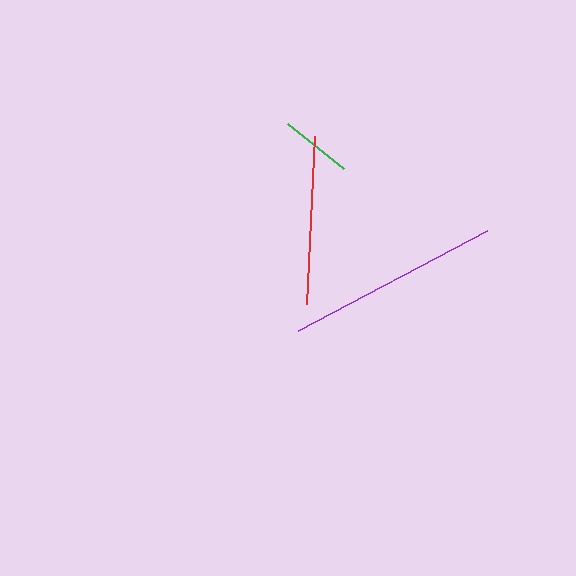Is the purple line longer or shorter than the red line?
The purple line is longer than the red line.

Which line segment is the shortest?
The green line is the shortest at approximately 72 pixels.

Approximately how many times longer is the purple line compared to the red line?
The purple line is approximately 1.3 times the length of the red line.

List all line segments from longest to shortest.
From longest to shortest: purple, red, green.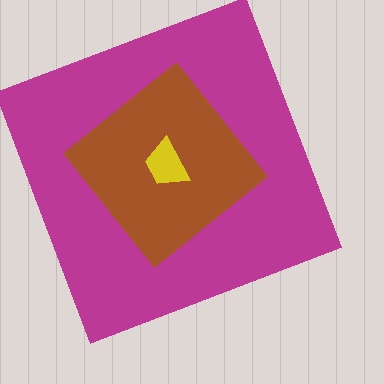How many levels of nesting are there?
3.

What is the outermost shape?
The magenta square.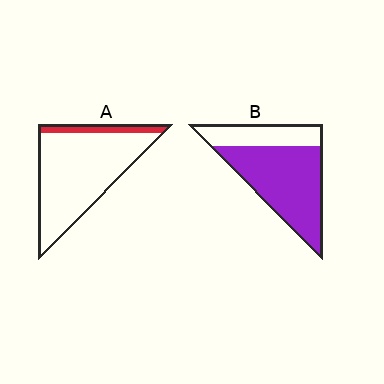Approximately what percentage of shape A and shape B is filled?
A is approximately 15% and B is approximately 70%.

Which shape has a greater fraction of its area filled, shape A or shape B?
Shape B.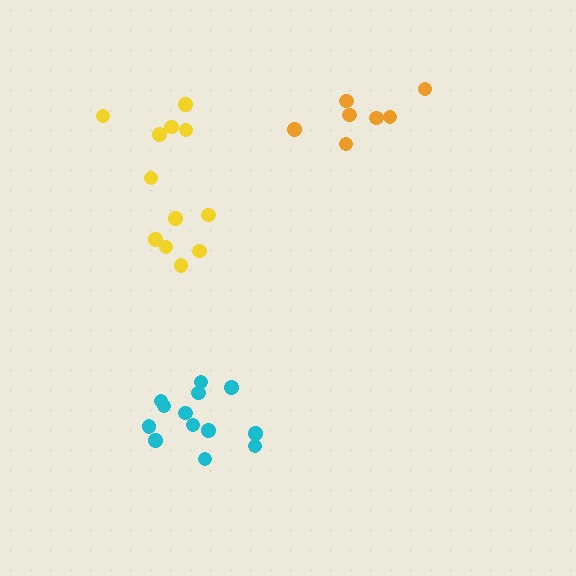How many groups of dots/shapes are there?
There are 3 groups.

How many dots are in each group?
Group 1: 12 dots, Group 2: 13 dots, Group 3: 7 dots (32 total).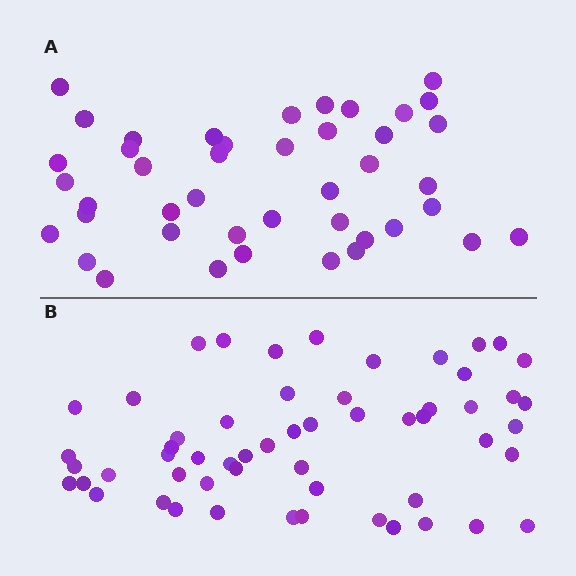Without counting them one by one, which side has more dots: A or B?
Region B (the bottom region) has more dots.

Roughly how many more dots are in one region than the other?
Region B has approximately 15 more dots than region A.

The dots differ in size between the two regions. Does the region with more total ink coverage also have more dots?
No. Region A has more total ink coverage because its dots are larger, but region B actually contains more individual dots. Total area can be misleading — the number of items is what matters here.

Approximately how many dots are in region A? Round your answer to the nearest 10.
About 40 dots. (The exact count is 43, which rounds to 40.)